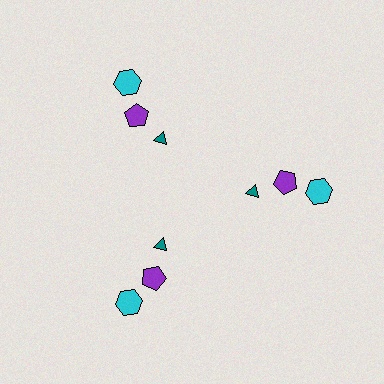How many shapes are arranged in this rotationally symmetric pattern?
There are 9 shapes, arranged in 3 groups of 3.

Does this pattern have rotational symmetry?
Yes, this pattern has 3-fold rotational symmetry. It looks the same after rotating 120 degrees around the center.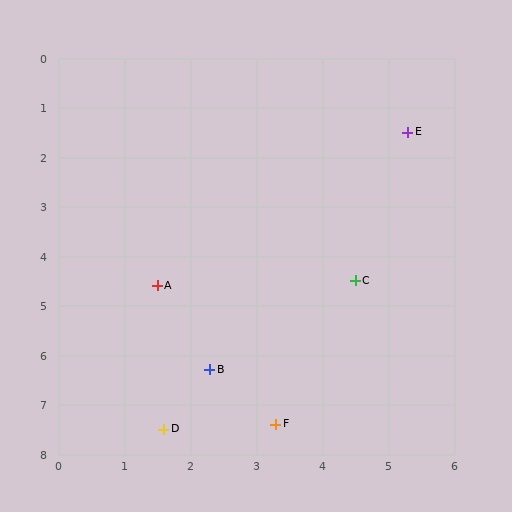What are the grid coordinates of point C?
Point C is at approximately (4.5, 4.5).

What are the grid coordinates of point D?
Point D is at approximately (1.6, 7.5).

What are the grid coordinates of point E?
Point E is at approximately (5.3, 1.5).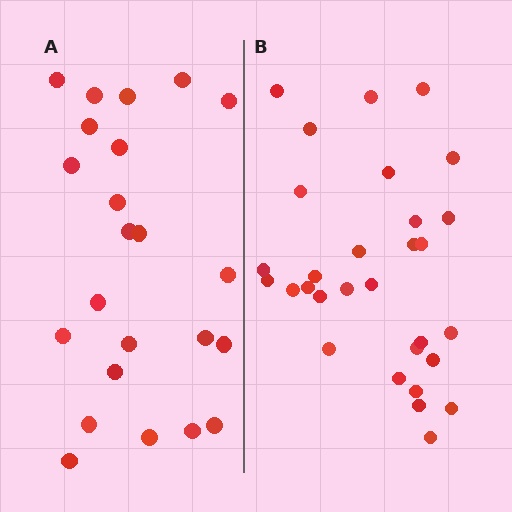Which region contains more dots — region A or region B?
Region B (the right region) has more dots.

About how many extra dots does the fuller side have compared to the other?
Region B has roughly 8 or so more dots than region A.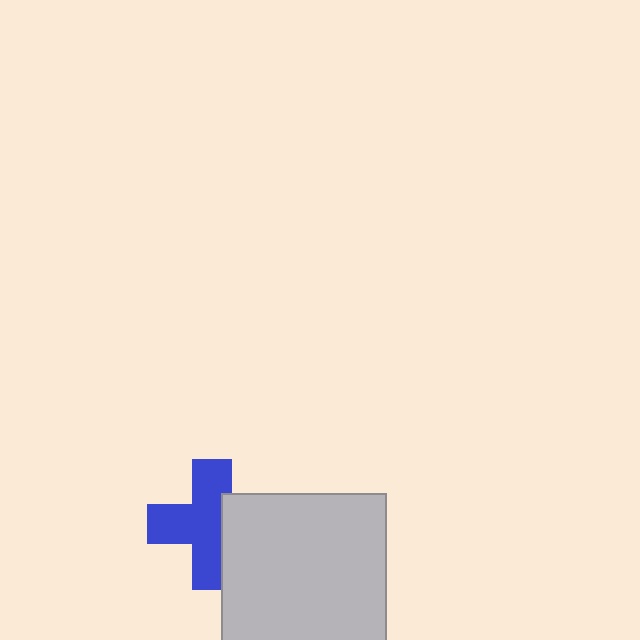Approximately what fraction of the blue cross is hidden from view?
Roughly 32% of the blue cross is hidden behind the light gray square.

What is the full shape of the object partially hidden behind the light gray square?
The partially hidden object is a blue cross.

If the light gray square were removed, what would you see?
You would see the complete blue cross.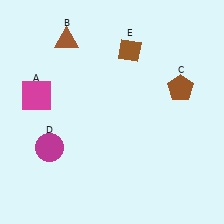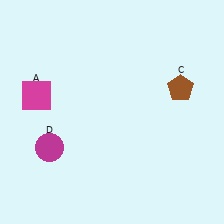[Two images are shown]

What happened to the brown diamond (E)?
The brown diamond (E) was removed in Image 2. It was in the top-right area of Image 1.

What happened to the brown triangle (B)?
The brown triangle (B) was removed in Image 2. It was in the top-left area of Image 1.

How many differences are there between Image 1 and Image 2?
There are 2 differences between the two images.